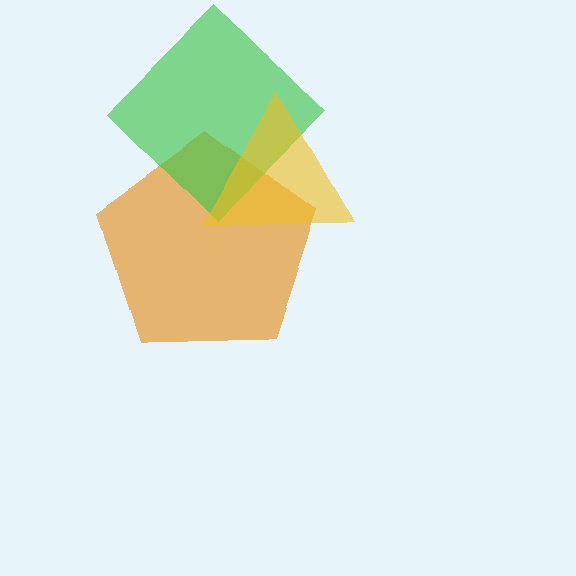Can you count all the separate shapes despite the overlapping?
Yes, there are 3 separate shapes.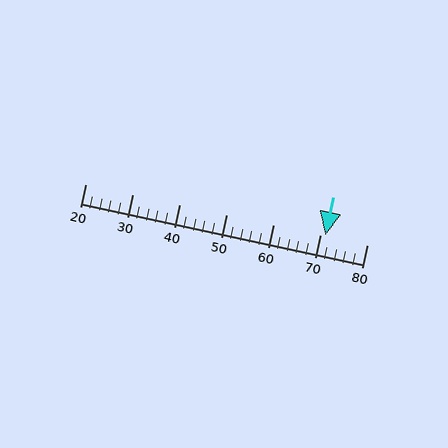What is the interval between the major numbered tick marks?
The major tick marks are spaced 10 units apart.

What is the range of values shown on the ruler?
The ruler shows values from 20 to 80.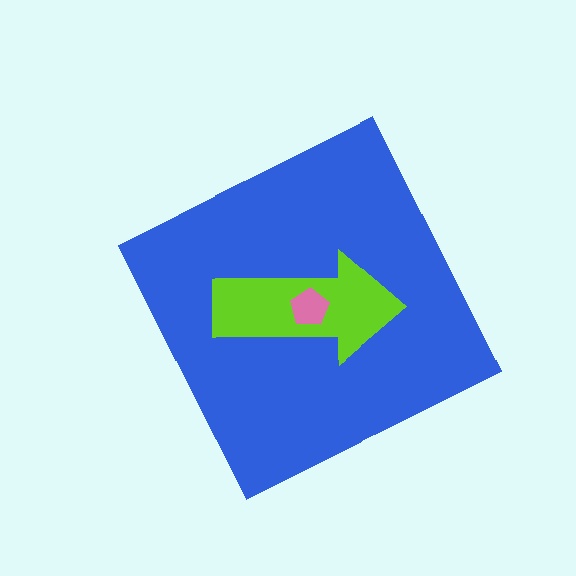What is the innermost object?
The pink pentagon.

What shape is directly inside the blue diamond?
The lime arrow.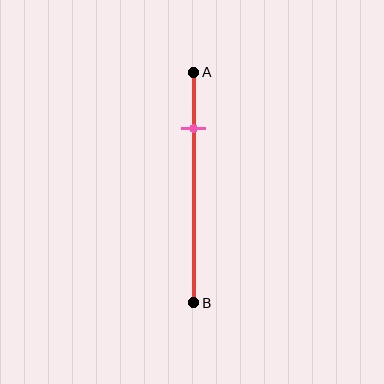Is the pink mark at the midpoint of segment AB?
No, the mark is at about 25% from A, not at the 50% midpoint.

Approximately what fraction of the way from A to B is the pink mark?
The pink mark is approximately 25% of the way from A to B.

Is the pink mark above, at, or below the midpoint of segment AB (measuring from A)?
The pink mark is above the midpoint of segment AB.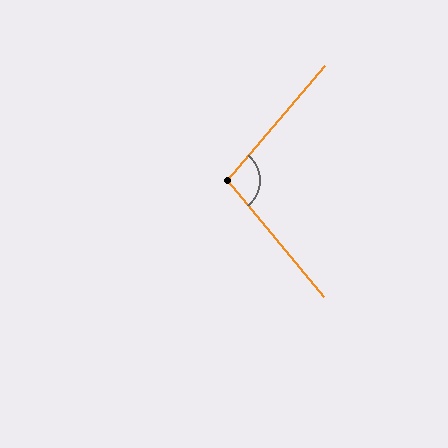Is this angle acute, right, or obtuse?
It is obtuse.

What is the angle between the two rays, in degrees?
Approximately 100 degrees.